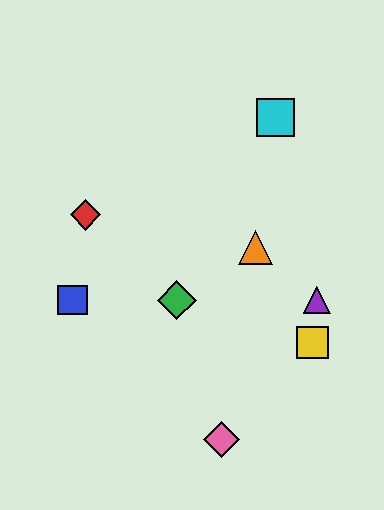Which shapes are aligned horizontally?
The blue square, the green diamond, the purple triangle are aligned horizontally.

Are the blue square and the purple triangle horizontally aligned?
Yes, both are at y≈300.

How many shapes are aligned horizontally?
3 shapes (the blue square, the green diamond, the purple triangle) are aligned horizontally.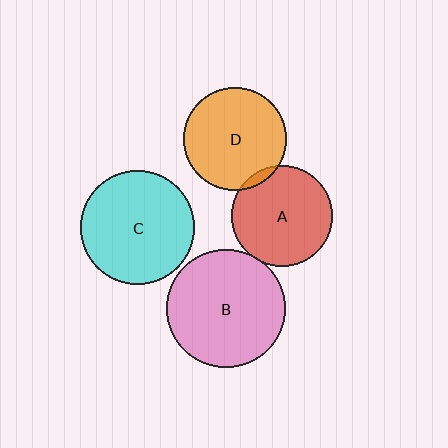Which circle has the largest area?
Circle B (pink).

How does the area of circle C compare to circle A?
Approximately 1.3 times.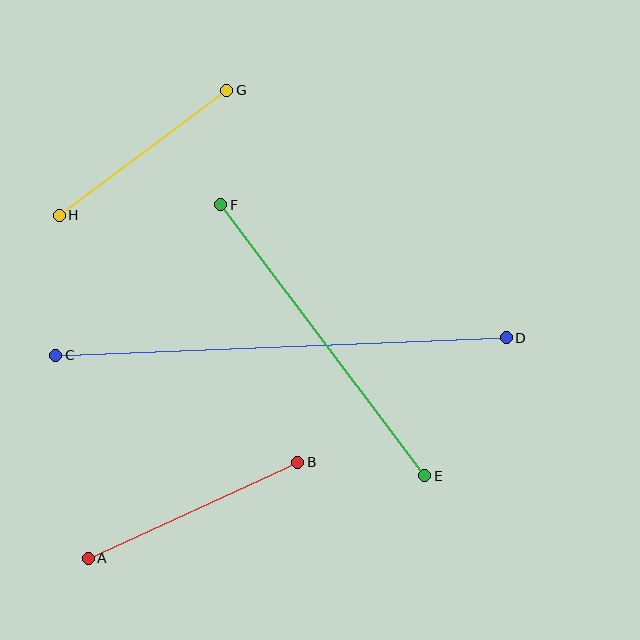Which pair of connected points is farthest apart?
Points C and D are farthest apart.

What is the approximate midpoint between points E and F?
The midpoint is at approximately (323, 340) pixels.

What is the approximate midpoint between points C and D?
The midpoint is at approximately (281, 347) pixels.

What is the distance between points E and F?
The distance is approximately 339 pixels.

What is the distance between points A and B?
The distance is approximately 230 pixels.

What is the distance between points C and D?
The distance is approximately 451 pixels.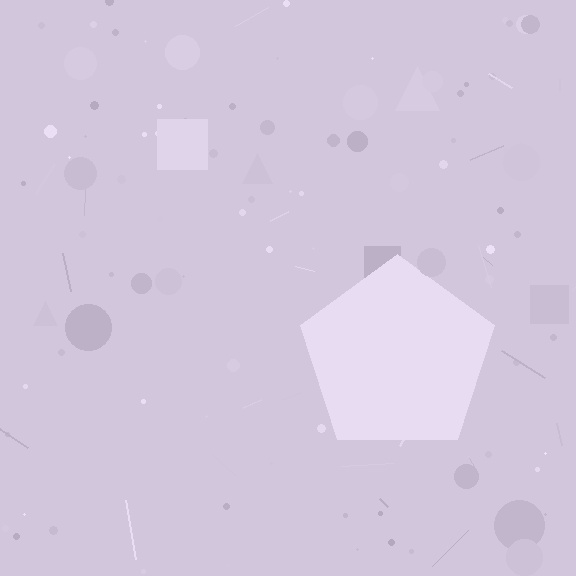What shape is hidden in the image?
A pentagon is hidden in the image.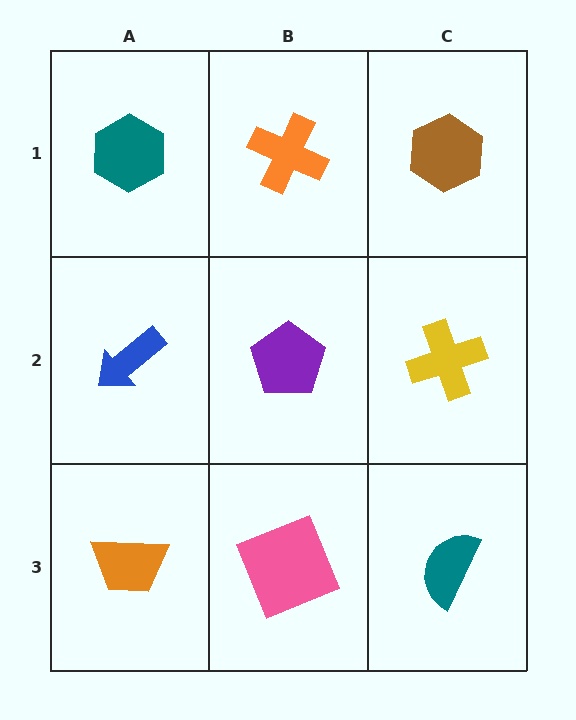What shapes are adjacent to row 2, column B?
An orange cross (row 1, column B), a pink square (row 3, column B), a blue arrow (row 2, column A), a yellow cross (row 2, column C).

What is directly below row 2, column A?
An orange trapezoid.